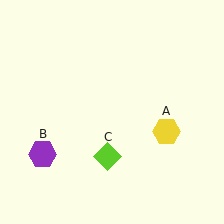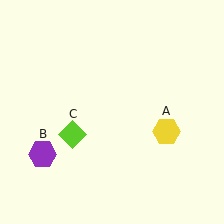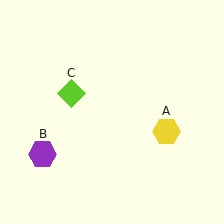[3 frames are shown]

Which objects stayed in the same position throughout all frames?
Yellow hexagon (object A) and purple hexagon (object B) remained stationary.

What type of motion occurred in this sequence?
The lime diamond (object C) rotated clockwise around the center of the scene.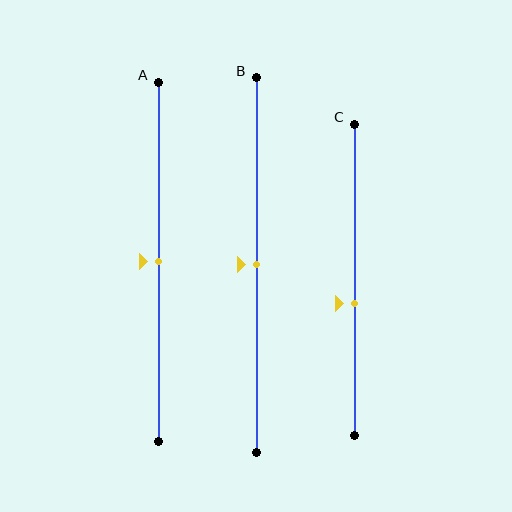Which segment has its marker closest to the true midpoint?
Segment A has its marker closest to the true midpoint.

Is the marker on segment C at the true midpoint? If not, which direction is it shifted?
No, the marker on segment C is shifted downward by about 7% of the segment length.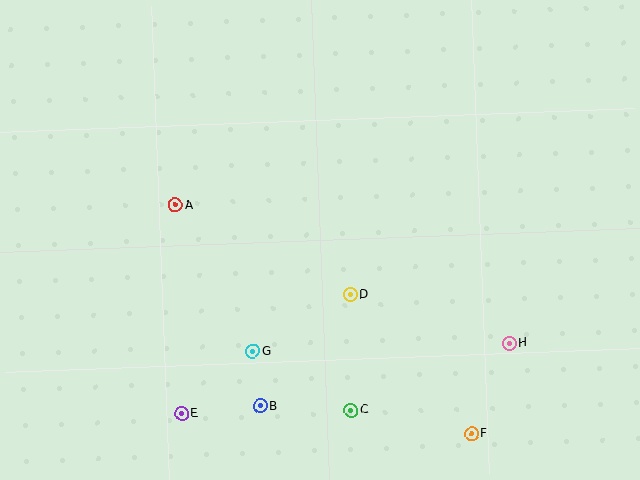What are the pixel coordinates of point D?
Point D is at (350, 295).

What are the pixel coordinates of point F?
Point F is at (472, 433).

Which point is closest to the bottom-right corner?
Point F is closest to the bottom-right corner.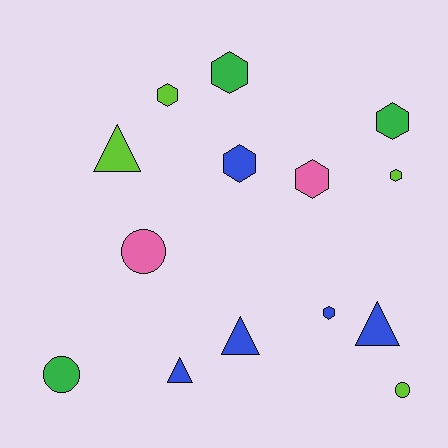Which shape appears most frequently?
Hexagon, with 7 objects.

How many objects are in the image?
There are 14 objects.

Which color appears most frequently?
Blue, with 5 objects.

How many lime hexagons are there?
There are 2 lime hexagons.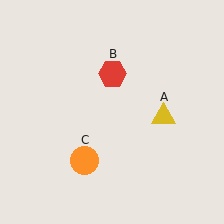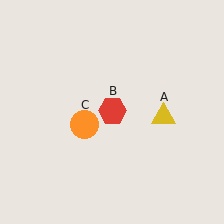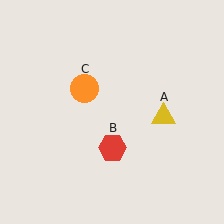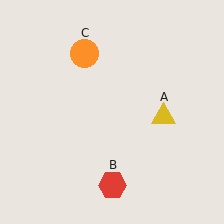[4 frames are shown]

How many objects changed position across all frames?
2 objects changed position: red hexagon (object B), orange circle (object C).